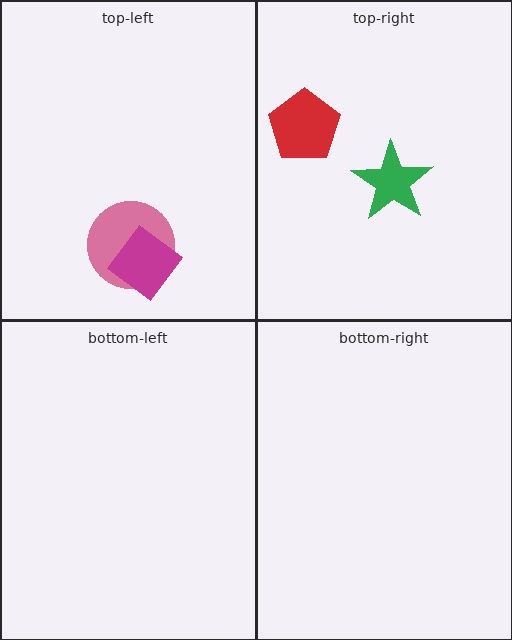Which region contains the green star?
The top-right region.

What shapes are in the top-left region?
The pink circle, the magenta diamond.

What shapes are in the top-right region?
The green star, the red pentagon.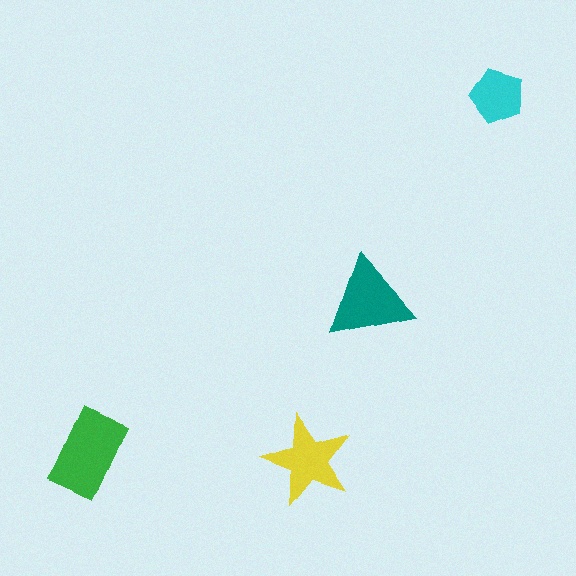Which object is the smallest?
The cyan pentagon.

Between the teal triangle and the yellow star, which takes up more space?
The teal triangle.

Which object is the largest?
The green rectangle.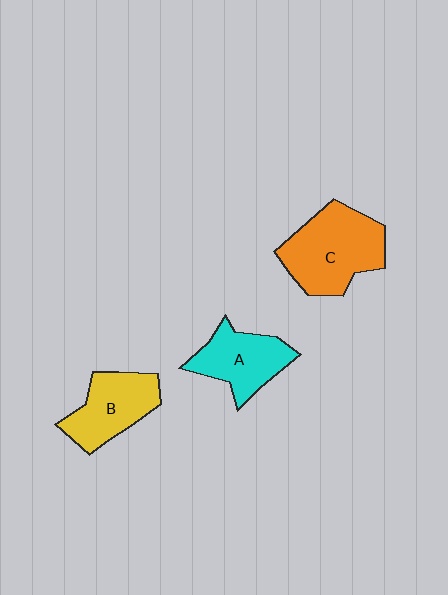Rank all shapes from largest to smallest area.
From largest to smallest: C (orange), B (yellow), A (cyan).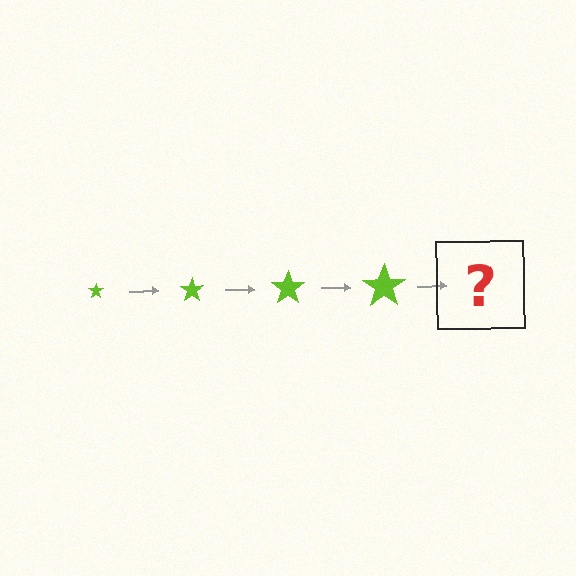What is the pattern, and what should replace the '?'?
The pattern is that the star gets progressively larger each step. The '?' should be a lime star, larger than the previous one.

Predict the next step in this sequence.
The next step is a lime star, larger than the previous one.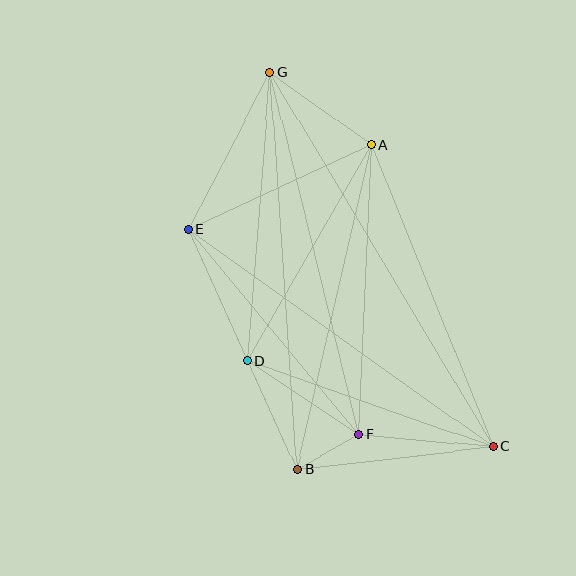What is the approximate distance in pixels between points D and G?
The distance between D and G is approximately 290 pixels.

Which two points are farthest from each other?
Points C and G are farthest from each other.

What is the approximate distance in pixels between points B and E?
The distance between B and E is approximately 263 pixels.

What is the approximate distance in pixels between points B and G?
The distance between B and G is approximately 398 pixels.